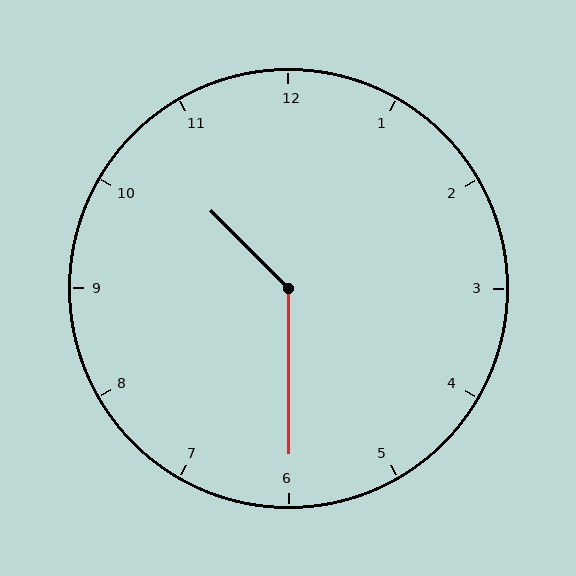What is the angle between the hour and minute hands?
Approximately 135 degrees.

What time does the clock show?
10:30.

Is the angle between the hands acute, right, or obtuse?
It is obtuse.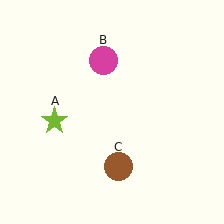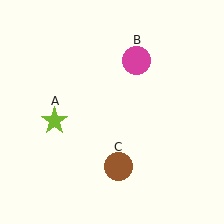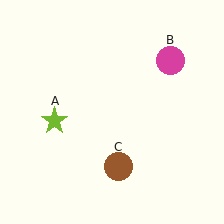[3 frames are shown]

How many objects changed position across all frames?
1 object changed position: magenta circle (object B).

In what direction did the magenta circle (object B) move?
The magenta circle (object B) moved right.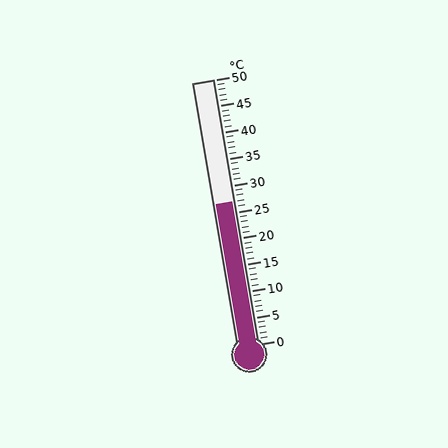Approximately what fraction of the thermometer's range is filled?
The thermometer is filled to approximately 55% of its range.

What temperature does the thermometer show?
The thermometer shows approximately 27°C.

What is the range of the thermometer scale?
The thermometer scale ranges from 0°C to 50°C.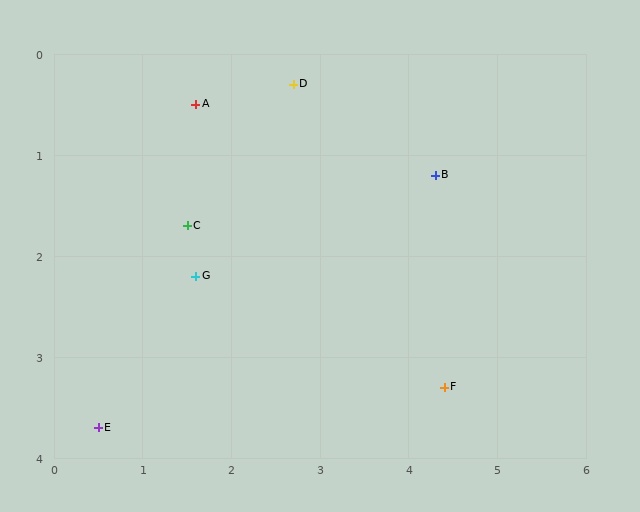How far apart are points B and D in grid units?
Points B and D are about 1.8 grid units apart.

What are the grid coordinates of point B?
Point B is at approximately (4.3, 1.2).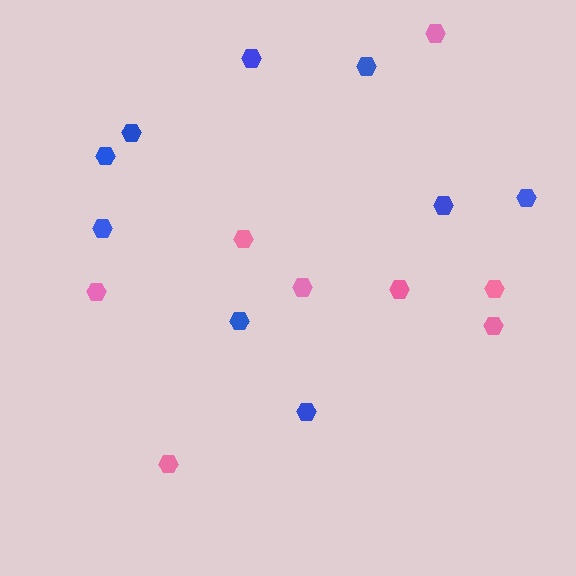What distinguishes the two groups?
There are 2 groups: one group of blue hexagons (9) and one group of pink hexagons (8).